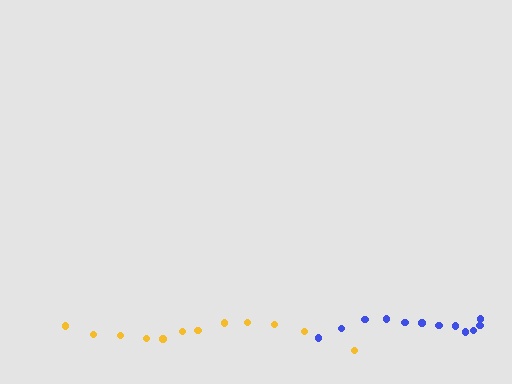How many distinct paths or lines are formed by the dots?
There are 2 distinct paths.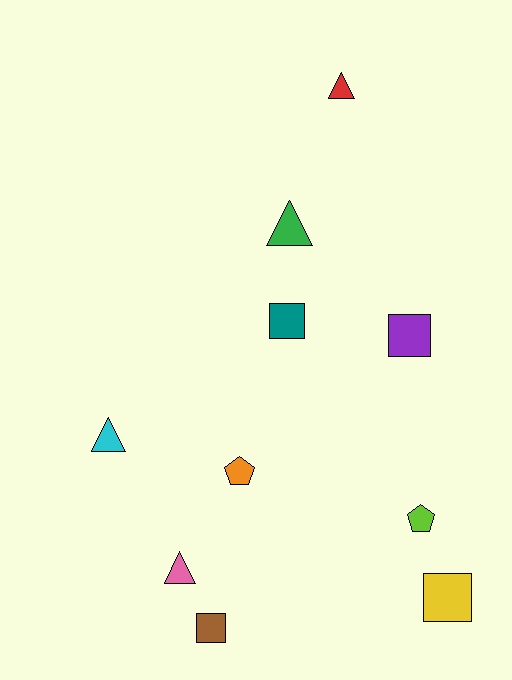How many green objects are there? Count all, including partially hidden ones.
There is 1 green object.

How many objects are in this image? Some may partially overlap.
There are 10 objects.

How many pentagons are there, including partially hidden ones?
There are 2 pentagons.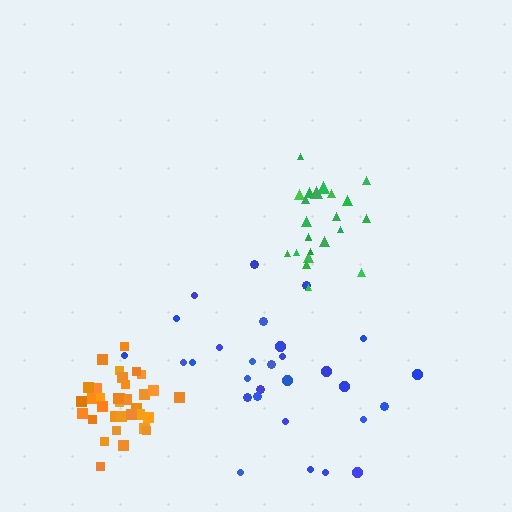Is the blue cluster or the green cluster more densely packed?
Green.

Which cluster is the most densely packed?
Orange.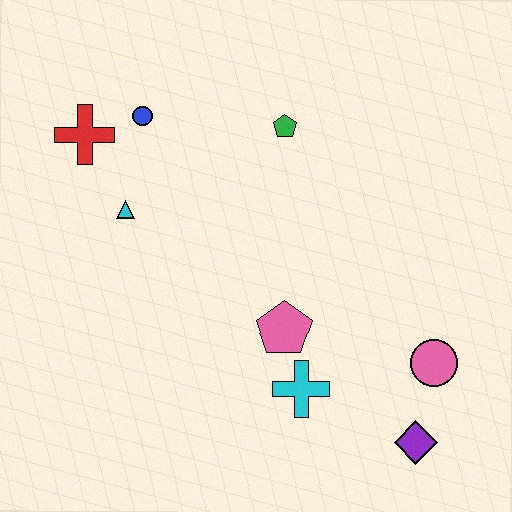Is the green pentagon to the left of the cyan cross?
Yes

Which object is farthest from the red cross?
The purple diamond is farthest from the red cross.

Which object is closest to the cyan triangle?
The red cross is closest to the cyan triangle.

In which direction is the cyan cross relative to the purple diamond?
The cyan cross is to the left of the purple diamond.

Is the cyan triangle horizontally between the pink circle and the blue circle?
No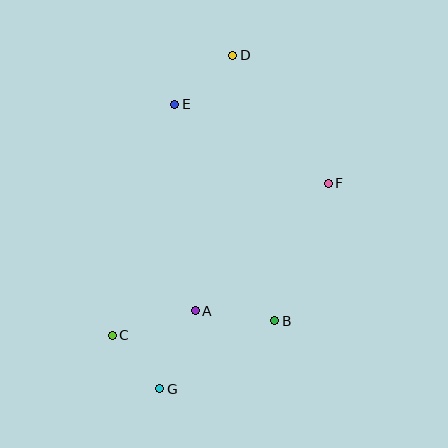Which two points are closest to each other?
Points C and G are closest to each other.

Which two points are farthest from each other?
Points D and G are farthest from each other.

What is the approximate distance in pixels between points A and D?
The distance between A and D is approximately 258 pixels.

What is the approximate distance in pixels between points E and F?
The distance between E and F is approximately 173 pixels.